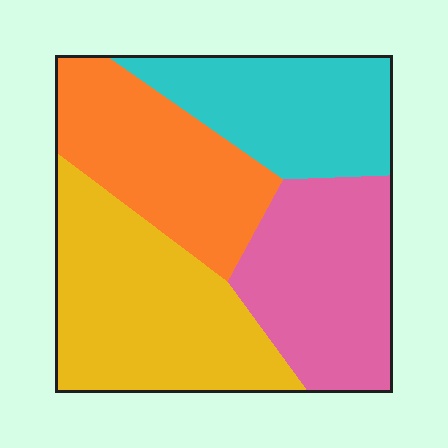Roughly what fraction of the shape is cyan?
Cyan takes up about one fifth (1/5) of the shape.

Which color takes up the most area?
Yellow, at roughly 30%.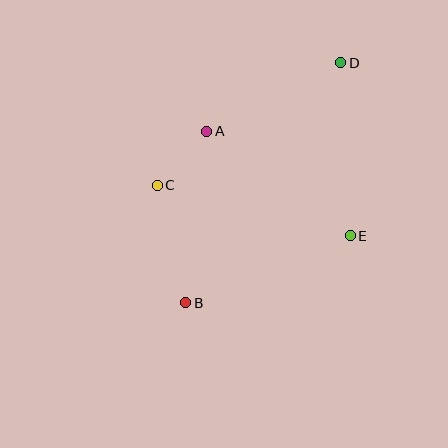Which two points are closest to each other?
Points A and C are closest to each other.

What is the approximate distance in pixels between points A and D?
The distance between A and D is approximately 151 pixels.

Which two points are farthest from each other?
Points B and D are farthest from each other.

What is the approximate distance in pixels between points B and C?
The distance between B and C is approximately 121 pixels.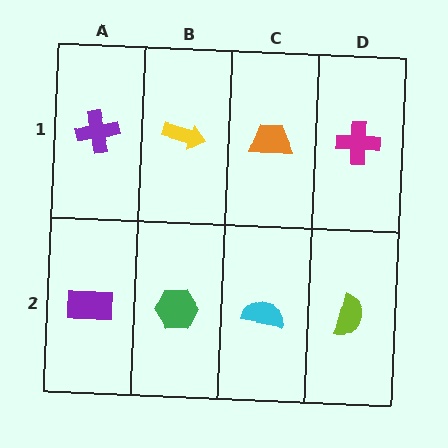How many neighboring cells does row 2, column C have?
3.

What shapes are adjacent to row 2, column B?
A yellow arrow (row 1, column B), a purple rectangle (row 2, column A), a cyan semicircle (row 2, column C).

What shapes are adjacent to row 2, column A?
A purple cross (row 1, column A), a green hexagon (row 2, column B).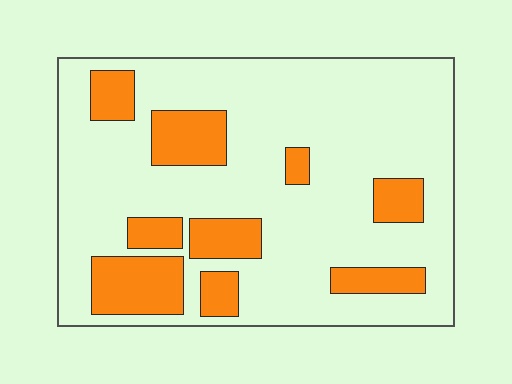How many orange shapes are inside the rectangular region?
9.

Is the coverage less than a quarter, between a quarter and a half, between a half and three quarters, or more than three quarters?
Less than a quarter.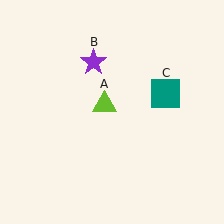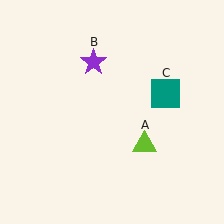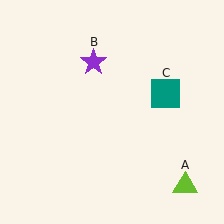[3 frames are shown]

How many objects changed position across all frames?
1 object changed position: lime triangle (object A).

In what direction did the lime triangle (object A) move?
The lime triangle (object A) moved down and to the right.